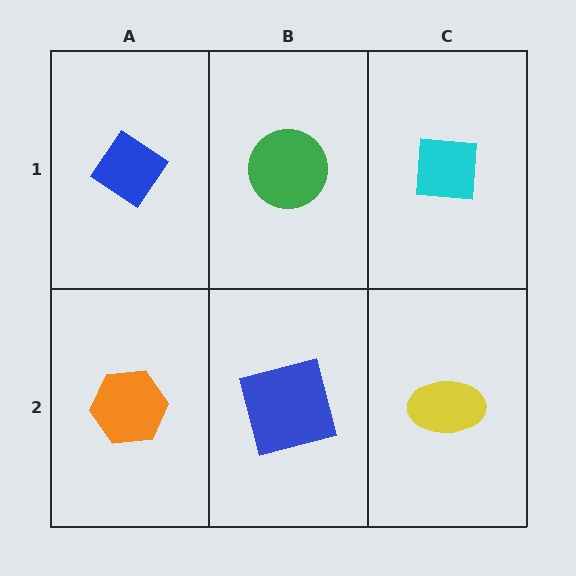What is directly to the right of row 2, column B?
A yellow ellipse.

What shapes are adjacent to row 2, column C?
A cyan square (row 1, column C), a blue square (row 2, column B).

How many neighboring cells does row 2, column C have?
2.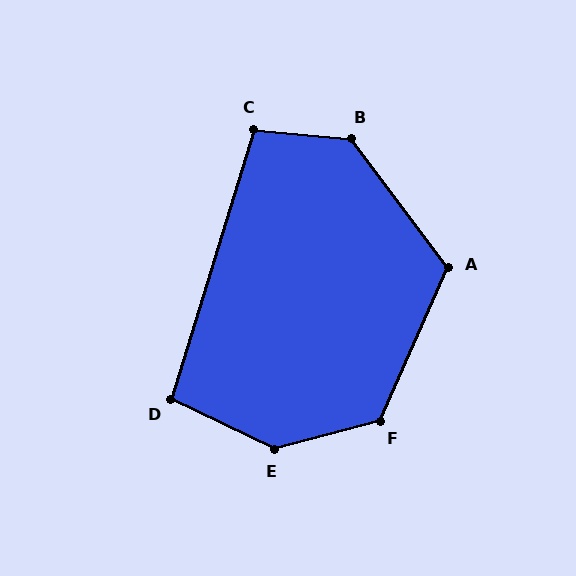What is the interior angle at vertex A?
Approximately 119 degrees (obtuse).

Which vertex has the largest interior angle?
E, at approximately 139 degrees.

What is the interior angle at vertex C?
Approximately 102 degrees (obtuse).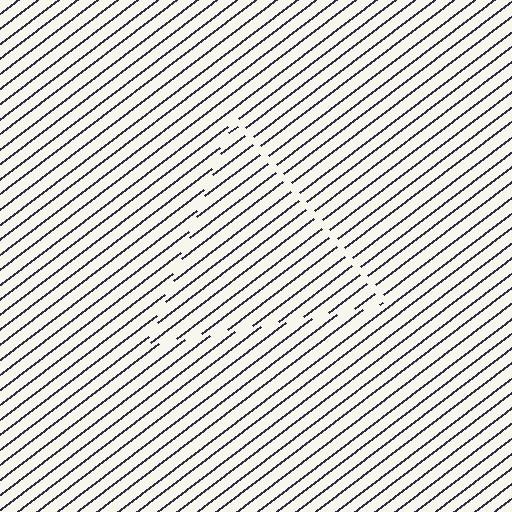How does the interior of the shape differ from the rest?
The interior of the shape contains the same grating, shifted by half a period — the contour is defined by the phase discontinuity where line-ends from the inner and outer gratings abut.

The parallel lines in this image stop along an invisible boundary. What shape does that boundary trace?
An illusory triangle. The interior of the shape contains the same grating, shifted by half a period — the contour is defined by the phase discontinuity where line-ends from the inner and outer gratings abut.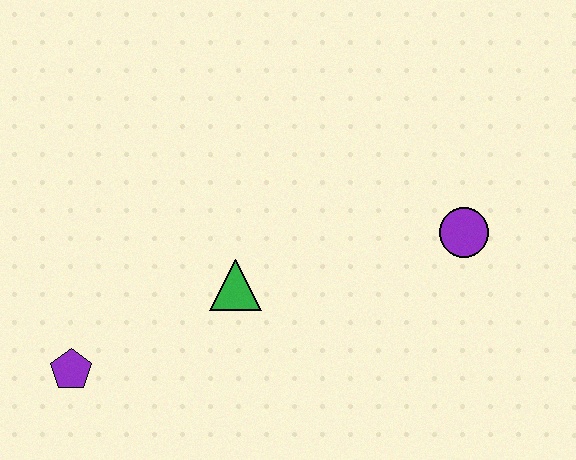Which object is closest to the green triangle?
The purple pentagon is closest to the green triangle.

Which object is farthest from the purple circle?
The purple pentagon is farthest from the purple circle.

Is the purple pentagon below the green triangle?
Yes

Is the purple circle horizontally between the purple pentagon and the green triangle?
No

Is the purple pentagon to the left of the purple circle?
Yes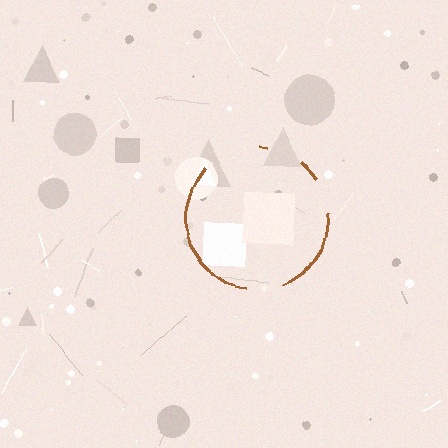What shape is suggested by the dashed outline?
The dashed outline suggests a circle.